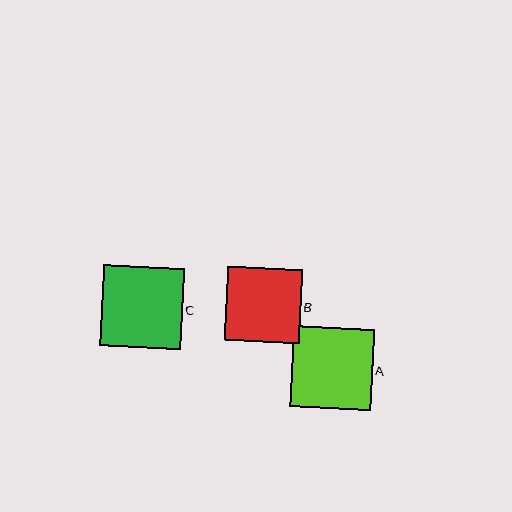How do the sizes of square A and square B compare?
Square A and square B are approximately the same size.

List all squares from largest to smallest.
From largest to smallest: A, C, B.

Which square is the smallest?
Square B is the smallest with a size of approximately 74 pixels.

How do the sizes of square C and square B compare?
Square C and square B are approximately the same size.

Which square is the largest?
Square A is the largest with a size of approximately 80 pixels.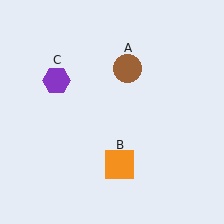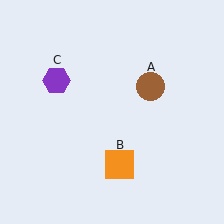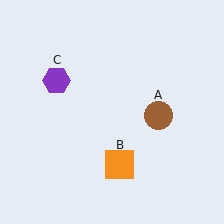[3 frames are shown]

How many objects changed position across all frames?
1 object changed position: brown circle (object A).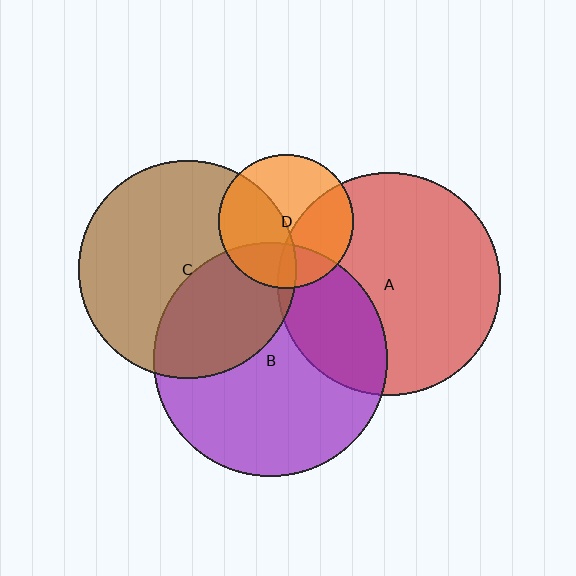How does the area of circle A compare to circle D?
Approximately 2.8 times.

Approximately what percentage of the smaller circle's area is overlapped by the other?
Approximately 35%.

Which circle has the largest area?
Circle B (purple).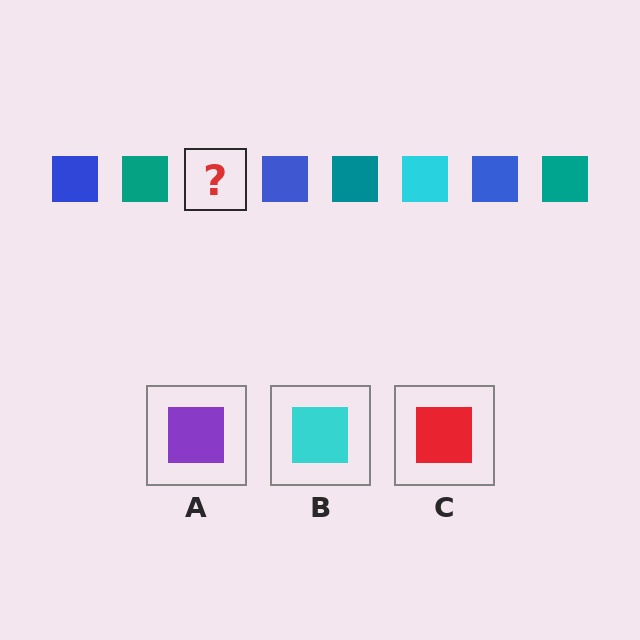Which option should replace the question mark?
Option B.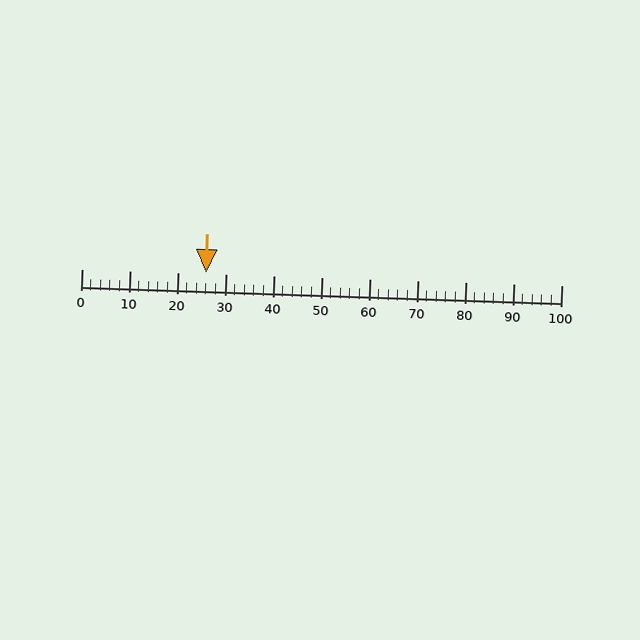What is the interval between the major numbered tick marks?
The major tick marks are spaced 10 units apart.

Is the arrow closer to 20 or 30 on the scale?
The arrow is closer to 30.